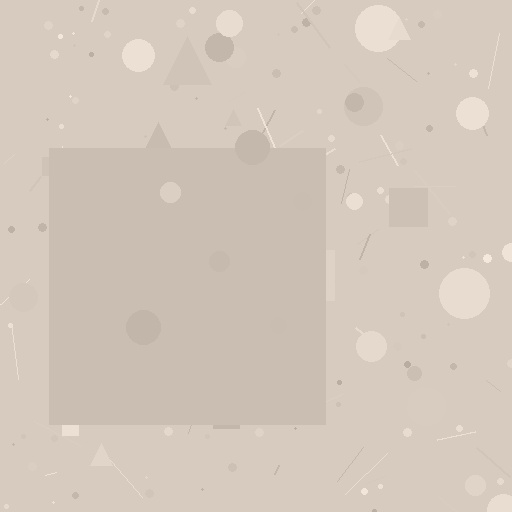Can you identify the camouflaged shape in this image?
The camouflaged shape is a square.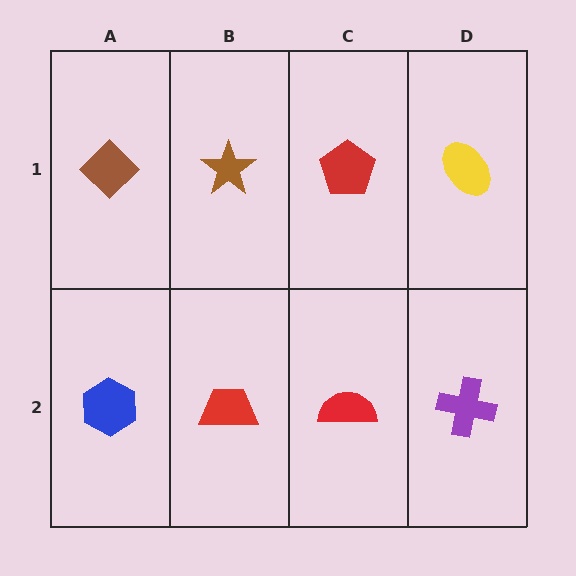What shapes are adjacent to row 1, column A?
A blue hexagon (row 2, column A), a brown star (row 1, column B).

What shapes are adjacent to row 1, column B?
A red trapezoid (row 2, column B), a brown diamond (row 1, column A), a red pentagon (row 1, column C).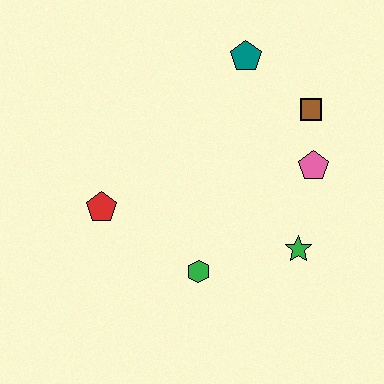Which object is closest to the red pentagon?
The green hexagon is closest to the red pentagon.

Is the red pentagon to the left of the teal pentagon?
Yes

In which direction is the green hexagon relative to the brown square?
The green hexagon is below the brown square.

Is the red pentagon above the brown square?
No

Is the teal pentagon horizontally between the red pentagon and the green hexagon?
No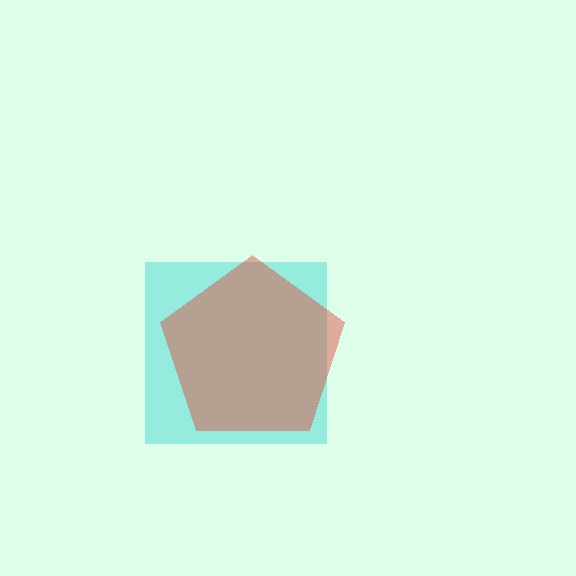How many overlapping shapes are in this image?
There are 2 overlapping shapes in the image.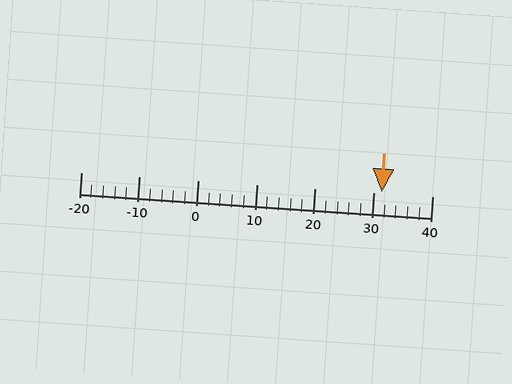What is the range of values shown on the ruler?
The ruler shows values from -20 to 40.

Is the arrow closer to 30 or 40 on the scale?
The arrow is closer to 30.